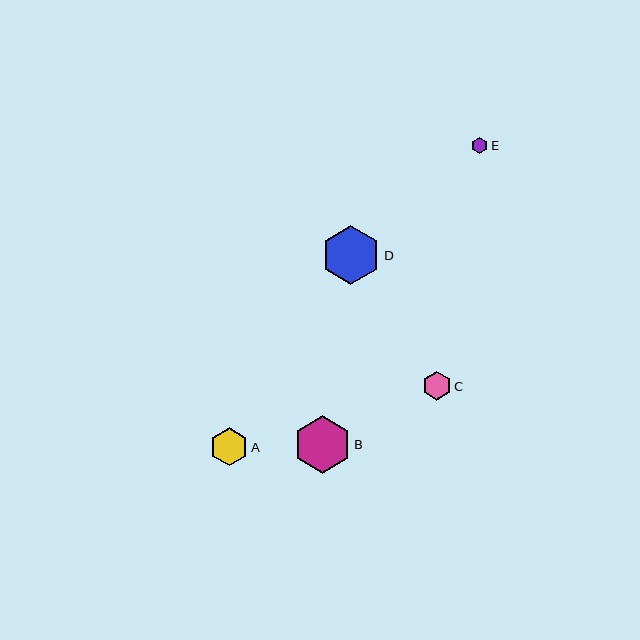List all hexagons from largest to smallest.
From largest to smallest: D, B, A, C, E.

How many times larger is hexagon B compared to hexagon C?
Hexagon B is approximately 2.0 times the size of hexagon C.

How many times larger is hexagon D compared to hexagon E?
Hexagon D is approximately 3.8 times the size of hexagon E.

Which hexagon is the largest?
Hexagon D is the largest with a size of approximately 59 pixels.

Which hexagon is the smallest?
Hexagon E is the smallest with a size of approximately 16 pixels.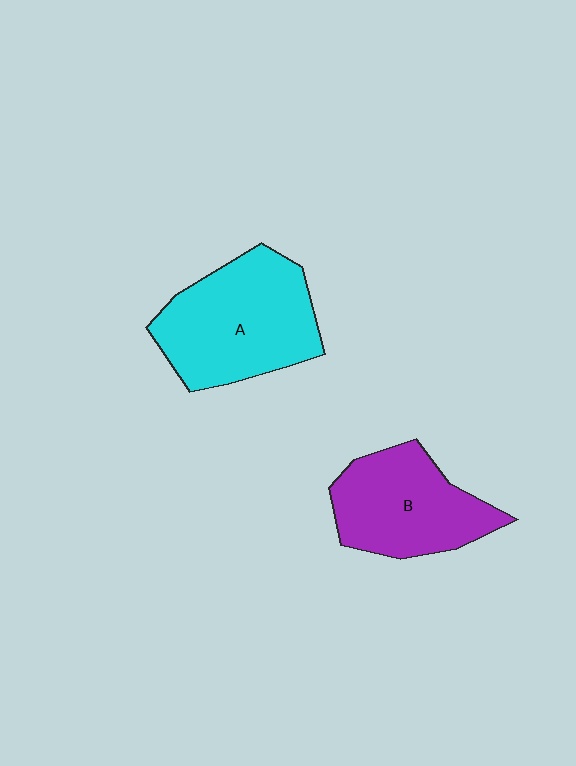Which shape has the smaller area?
Shape B (purple).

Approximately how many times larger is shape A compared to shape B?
Approximately 1.2 times.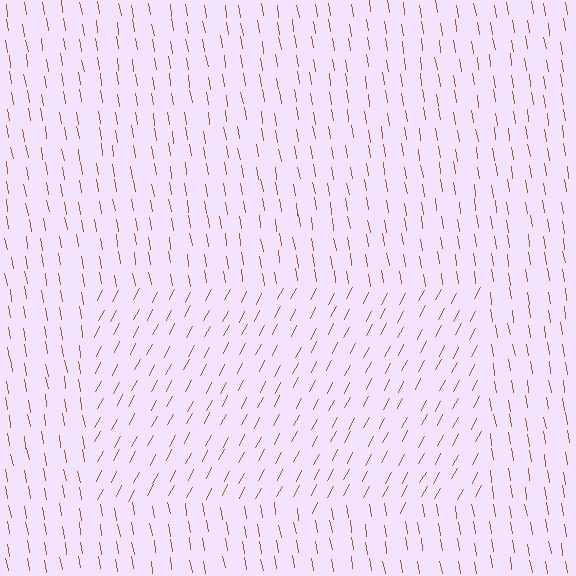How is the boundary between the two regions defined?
The boundary is defined purely by a change in line orientation (approximately 37 degrees difference). All lines are the same color and thickness.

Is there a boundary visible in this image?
Yes, there is a texture boundary formed by a change in line orientation.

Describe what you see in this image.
The image is filled with small brown line segments. A rectangle region in the image has lines oriented differently from the surrounding lines, creating a visible texture boundary.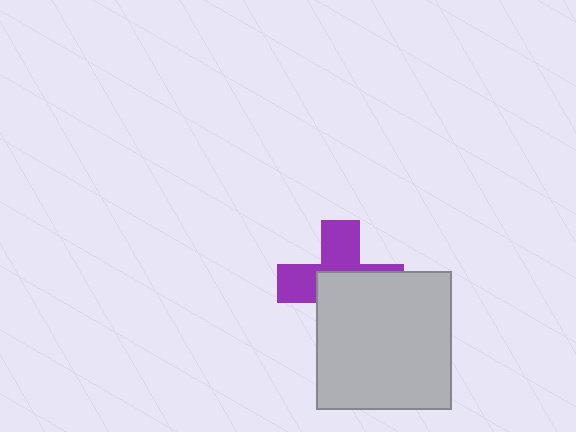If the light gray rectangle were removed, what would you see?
You would see the complete purple cross.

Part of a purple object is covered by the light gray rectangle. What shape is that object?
It is a cross.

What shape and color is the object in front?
The object in front is a light gray rectangle.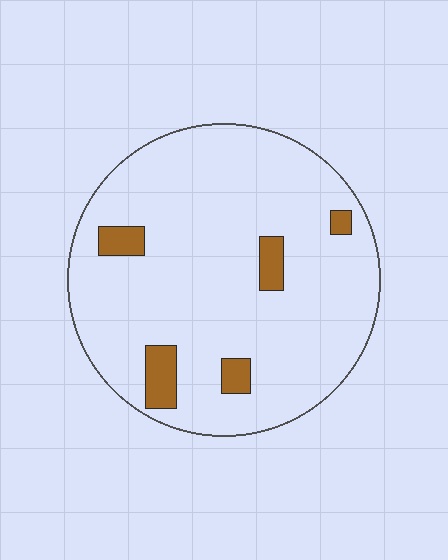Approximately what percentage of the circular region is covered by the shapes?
Approximately 10%.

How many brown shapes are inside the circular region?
5.